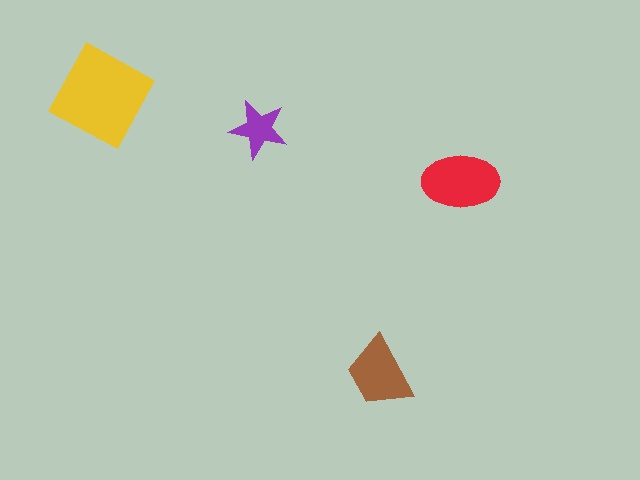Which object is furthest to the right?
The red ellipse is rightmost.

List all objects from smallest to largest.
The purple star, the brown trapezoid, the red ellipse, the yellow diamond.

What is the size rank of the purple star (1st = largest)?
4th.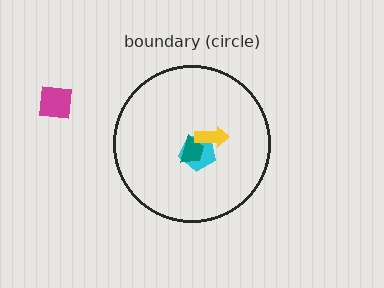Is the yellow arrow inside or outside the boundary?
Inside.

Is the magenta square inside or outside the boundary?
Outside.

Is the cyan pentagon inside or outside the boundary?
Inside.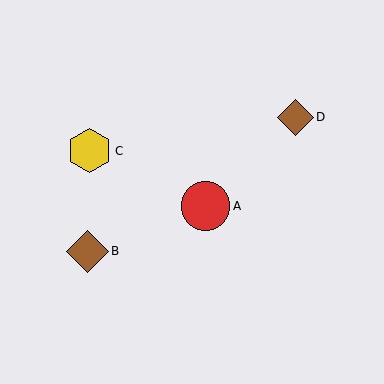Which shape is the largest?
The red circle (labeled A) is the largest.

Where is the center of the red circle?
The center of the red circle is at (206, 206).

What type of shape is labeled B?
Shape B is a brown diamond.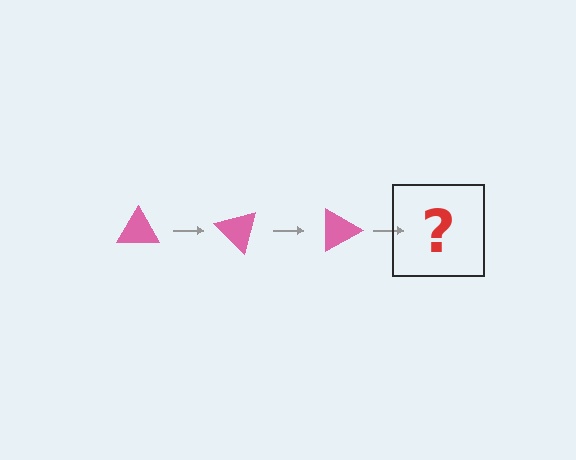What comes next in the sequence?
The next element should be a pink triangle rotated 135 degrees.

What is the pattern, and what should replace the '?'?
The pattern is that the triangle rotates 45 degrees each step. The '?' should be a pink triangle rotated 135 degrees.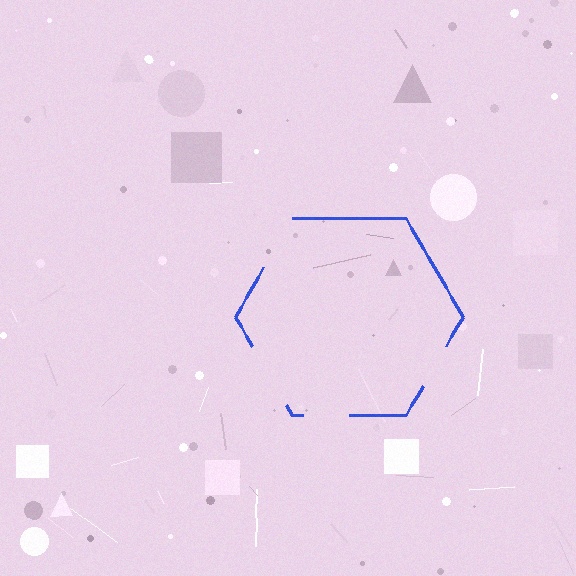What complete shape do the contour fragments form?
The contour fragments form a hexagon.